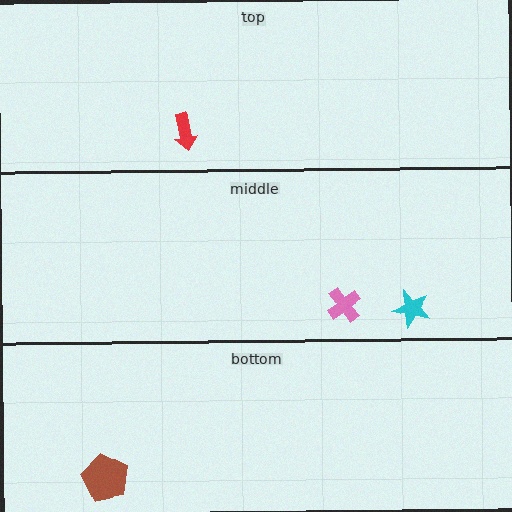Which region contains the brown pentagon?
The bottom region.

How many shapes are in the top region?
1.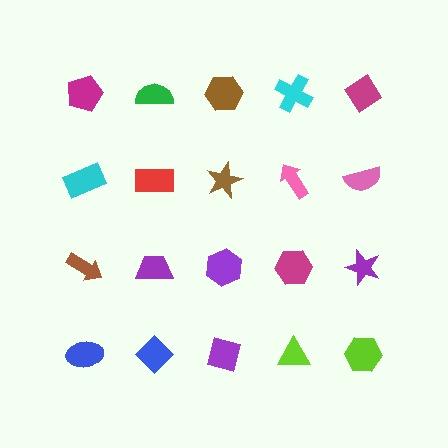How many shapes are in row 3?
5 shapes.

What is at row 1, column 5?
A magenta diamond.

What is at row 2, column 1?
A cyan rectangle.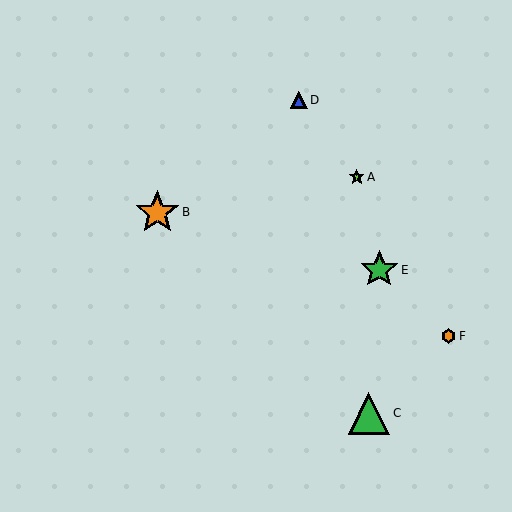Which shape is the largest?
The orange star (labeled B) is the largest.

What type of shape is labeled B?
Shape B is an orange star.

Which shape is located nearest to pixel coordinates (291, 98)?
The blue triangle (labeled D) at (299, 100) is nearest to that location.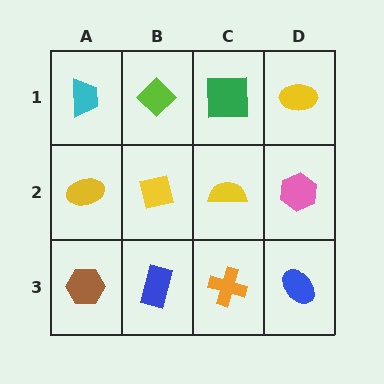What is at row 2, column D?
A pink hexagon.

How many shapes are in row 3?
4 shapes.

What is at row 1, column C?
A green square.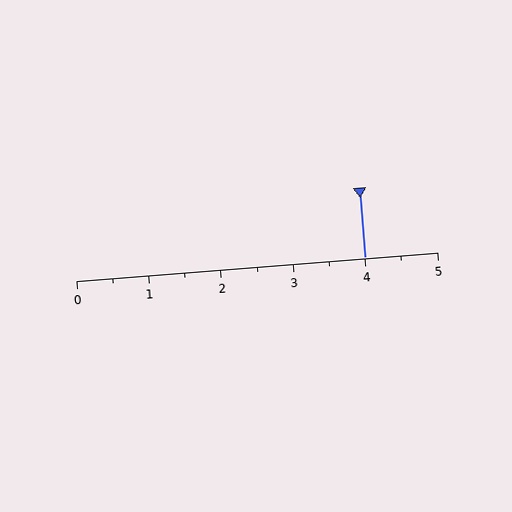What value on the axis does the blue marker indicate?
The marker indicates approximately 4.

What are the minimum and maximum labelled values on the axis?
The axis runs from 0 to 5.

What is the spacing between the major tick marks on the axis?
The major ticks are spaced 1 apart.